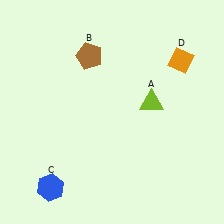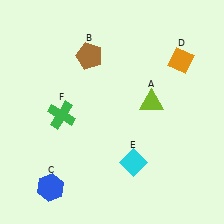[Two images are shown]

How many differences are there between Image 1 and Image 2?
There are 2 differences between the two images.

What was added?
A cyan diamond (E), a green cross (F) were added in Image 2.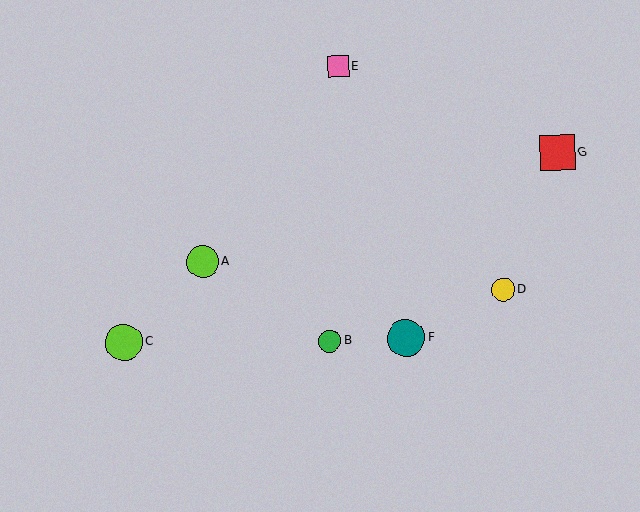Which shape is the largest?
The teal circle (labeled F) is the largest.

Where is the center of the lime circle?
The center of the lime circle is at (124, 342).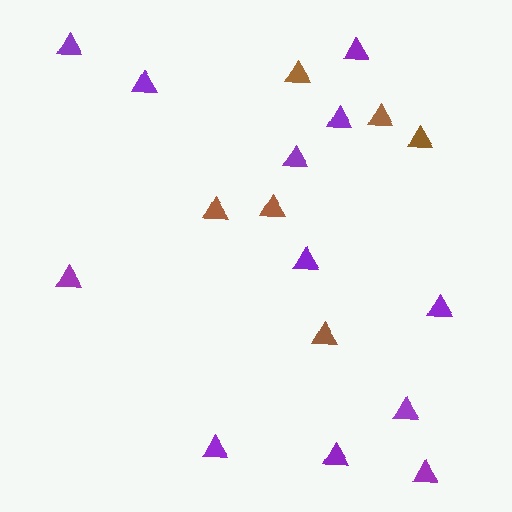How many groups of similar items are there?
There are 2 groups: one group of brown triangles (6) and one group of purple triangles (12).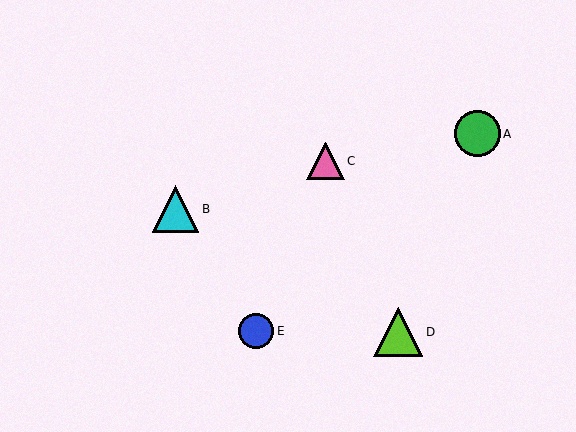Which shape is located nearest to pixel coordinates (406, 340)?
The lime triangle (labeled D) at (398, 332) is nearest to that location.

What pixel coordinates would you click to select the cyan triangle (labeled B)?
Click at (176, 209) to select the cyan triangle B.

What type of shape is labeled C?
Shape C is a pink triangle.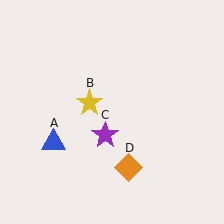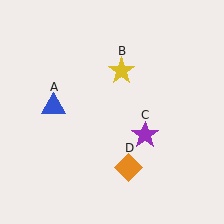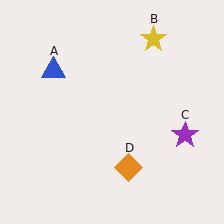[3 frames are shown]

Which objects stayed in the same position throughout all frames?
Orange diamond (object D) remained stationary.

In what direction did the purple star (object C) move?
The purple star (object C) moved right.